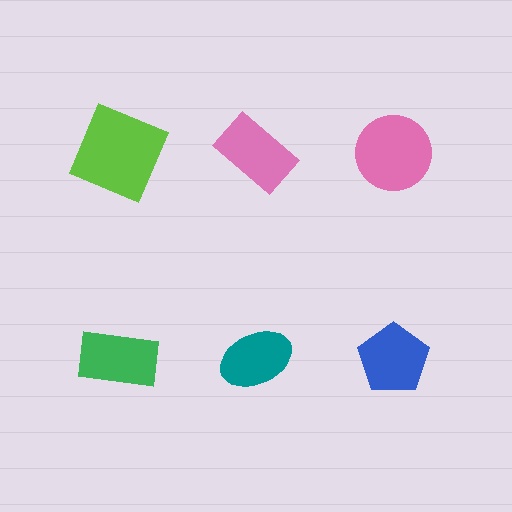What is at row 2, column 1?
A green rectangle.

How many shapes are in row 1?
3 shapes.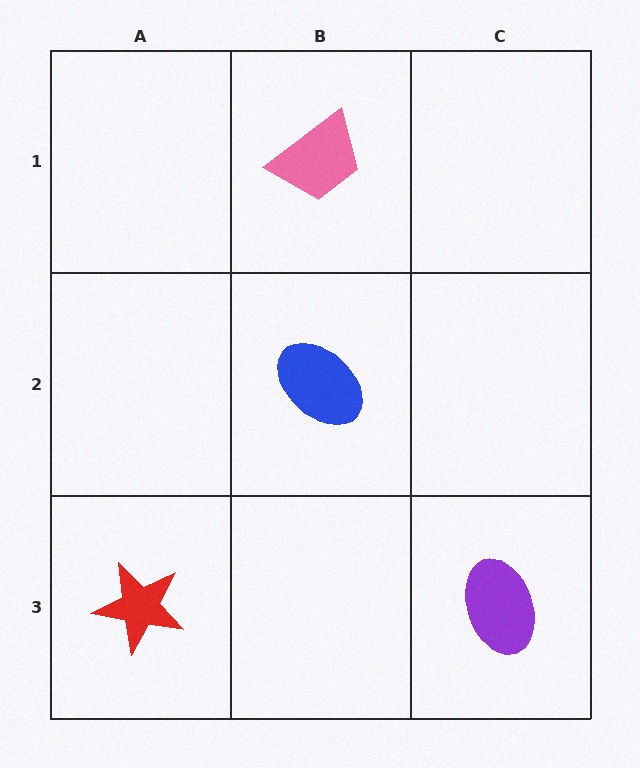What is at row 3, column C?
A purple ellipse.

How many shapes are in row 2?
1 shape.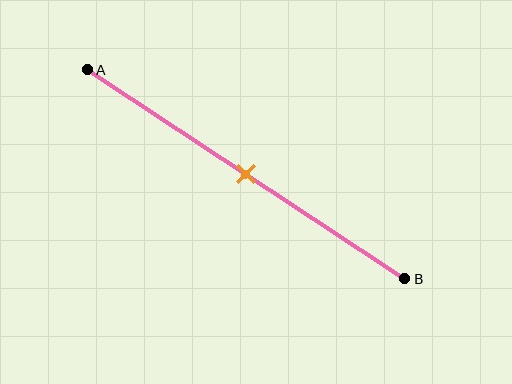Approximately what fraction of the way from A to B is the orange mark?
The orange mark is approximately 50% of the way from A to B.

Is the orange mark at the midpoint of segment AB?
Yes, the mark is approximately at the midpoint.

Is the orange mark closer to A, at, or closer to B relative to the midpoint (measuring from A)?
The orange mark is approximately at the midpoint of segment AB.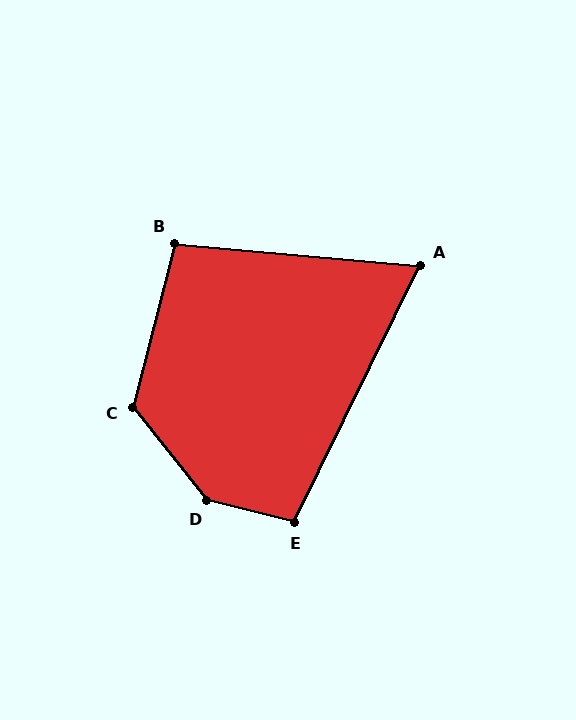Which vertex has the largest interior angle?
D, at approximately 142 degrees.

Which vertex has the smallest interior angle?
A, at approximately 69 degrees.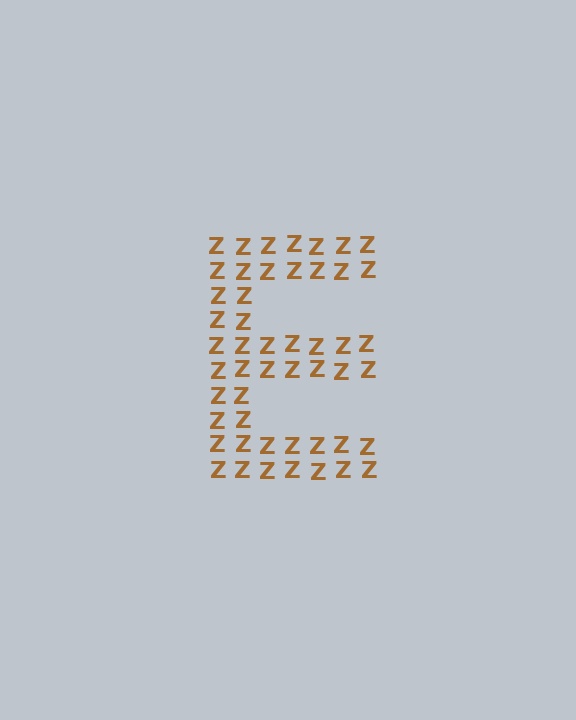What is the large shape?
The large shape is the letter E.